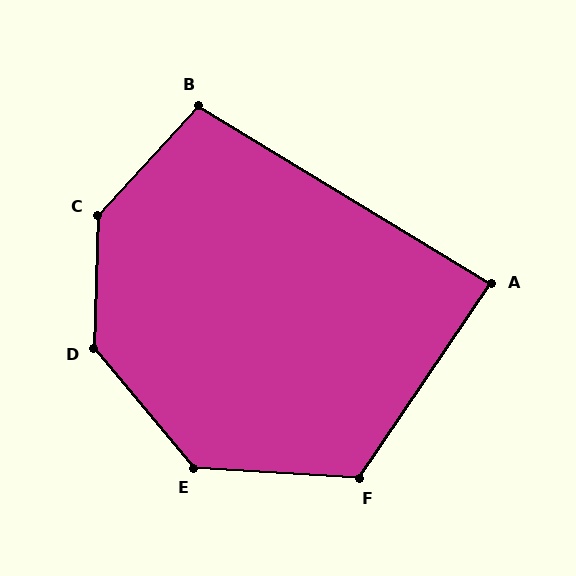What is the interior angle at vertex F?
Approximately 121 degrees (obtuse).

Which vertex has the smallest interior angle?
A, at approximately 87 degrees.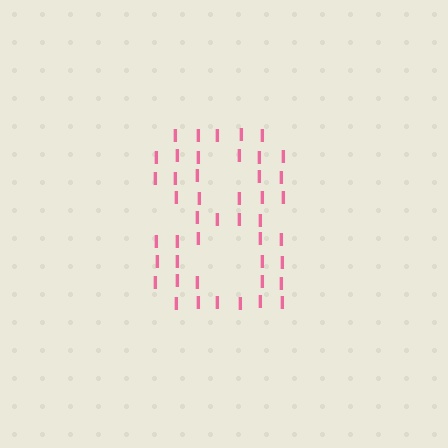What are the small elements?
The small elements are letter I's.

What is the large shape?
The large shape is the digit 8.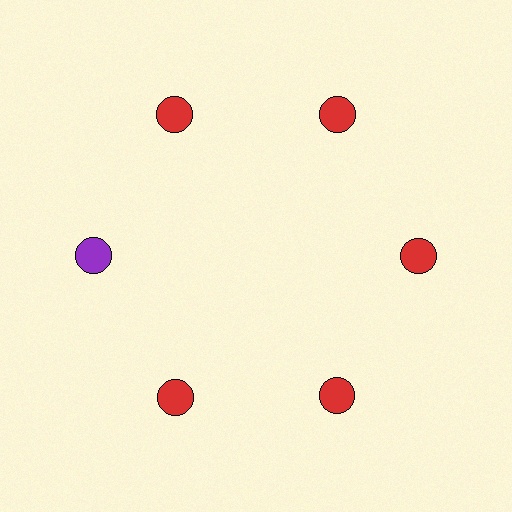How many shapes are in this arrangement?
There are 6 shapes arranged in a ring pattern.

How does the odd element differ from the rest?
It has a different color: purple instead of red.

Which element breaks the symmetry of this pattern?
The purple circle at roughly the 9 o'clock position breaks the symmetry. All other shapes are red circles.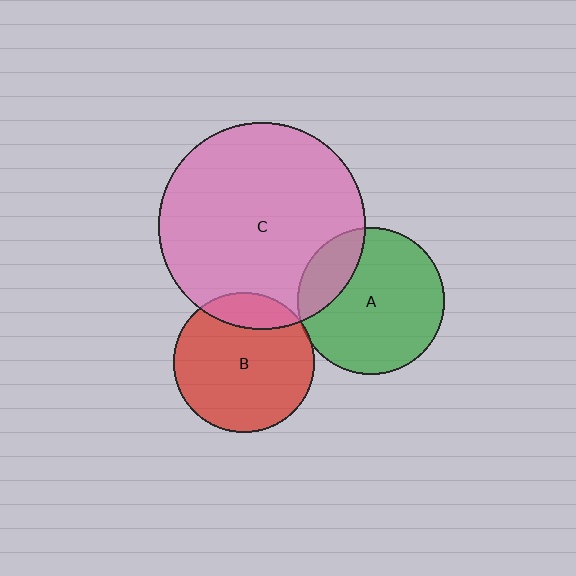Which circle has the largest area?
Circle C (pink).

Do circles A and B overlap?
Yes.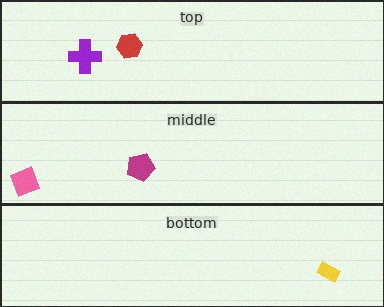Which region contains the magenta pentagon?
The middle region.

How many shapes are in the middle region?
2.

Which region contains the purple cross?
The top region.